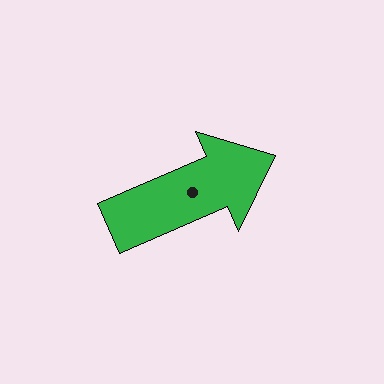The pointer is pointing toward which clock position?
Roughly 2 o'clock.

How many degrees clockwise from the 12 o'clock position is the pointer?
Approximately 67 degrees.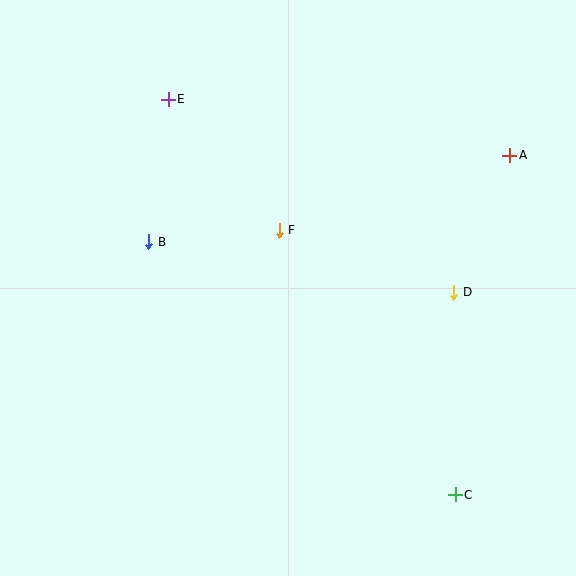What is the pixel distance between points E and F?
The distance between E and F is 172 pixels.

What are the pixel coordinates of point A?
Point A is at (510, 155).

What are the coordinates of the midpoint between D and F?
The midpoint between D and F is at (366, 261).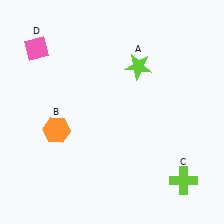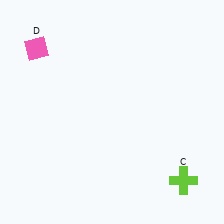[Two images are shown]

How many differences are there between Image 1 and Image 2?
There are 2 differences between the two images.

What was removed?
The lime star (A), the orange hexagon (B) were removed in Image 2.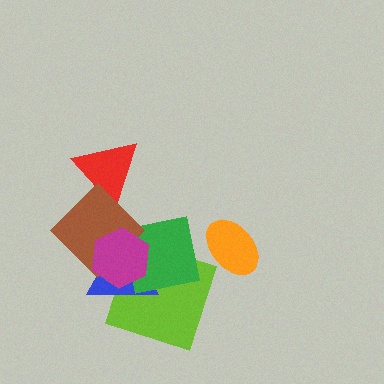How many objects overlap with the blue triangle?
4 objects overlap with the blue triangle.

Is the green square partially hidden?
Yes, it is partially covered by another shape.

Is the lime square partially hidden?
Yes, it is partially covered by another shape.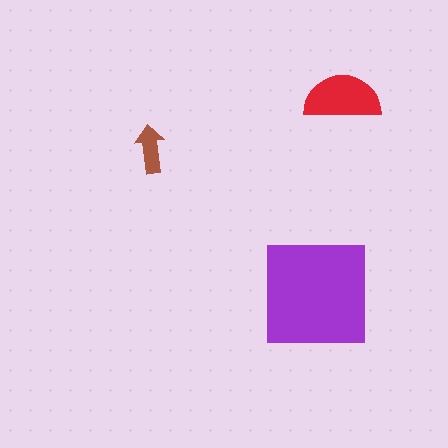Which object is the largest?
The purple square.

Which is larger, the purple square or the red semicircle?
The purple square.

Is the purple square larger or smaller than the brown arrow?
Larger.